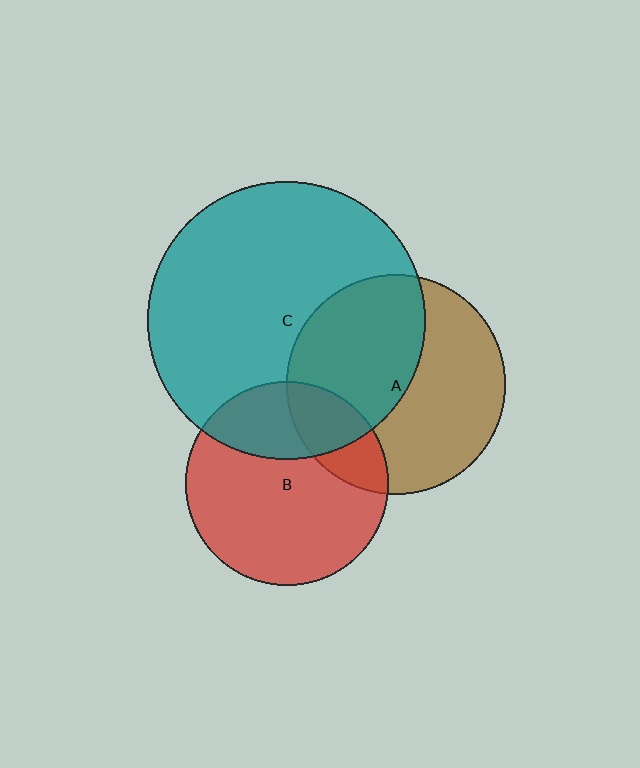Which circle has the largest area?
Circle C (teal).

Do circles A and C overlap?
Yes.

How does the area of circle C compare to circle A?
Approximately 1.6 times.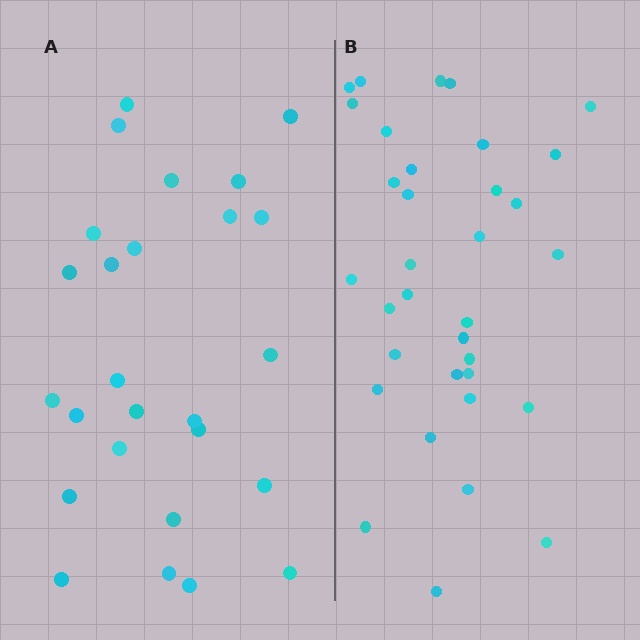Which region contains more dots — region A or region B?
Region B (the right region) has more dots.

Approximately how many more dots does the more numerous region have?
Region B has roughly 8 or so more dots than region A.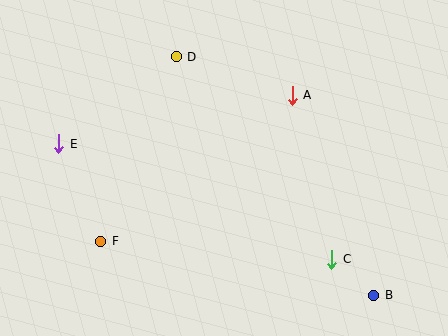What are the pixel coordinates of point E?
Point E is at (59, 144).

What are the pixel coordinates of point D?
Point D is at (176, 57).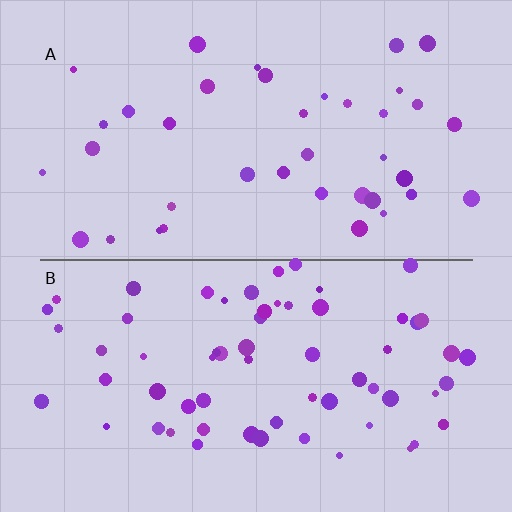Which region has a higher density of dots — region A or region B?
B (the bottom).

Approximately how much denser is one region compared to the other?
Approximately 1.6× — region B over region A.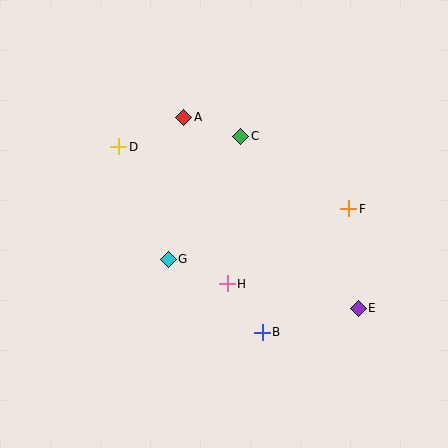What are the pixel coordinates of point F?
Point F is at (349, 209).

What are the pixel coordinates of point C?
Point C is at (241, 136).